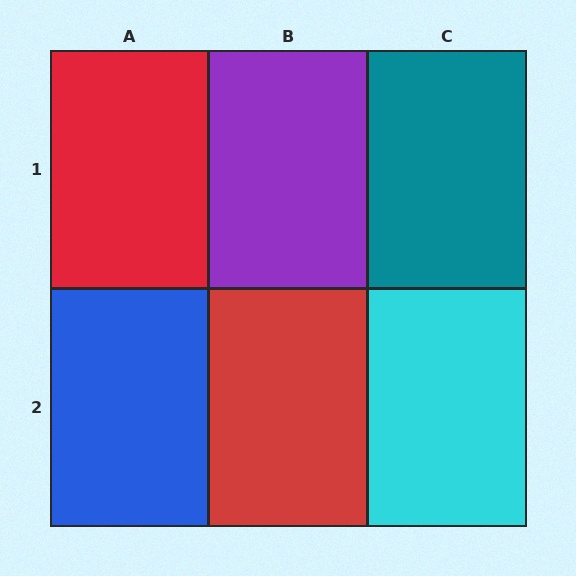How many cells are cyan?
1 cell is cyan.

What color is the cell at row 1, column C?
Teal.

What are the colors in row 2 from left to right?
Blue, red, cyan.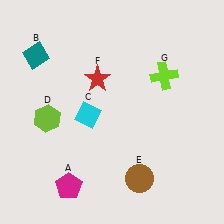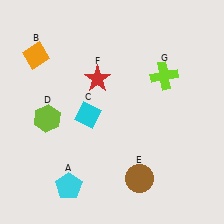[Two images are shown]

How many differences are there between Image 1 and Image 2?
There are 2 differences between the two images.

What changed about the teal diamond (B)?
In Image 1, B is teal. In Image 2, it changed to orange.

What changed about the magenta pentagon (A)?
In Image 1, A is magenta. In Image 2, it changed to cyan.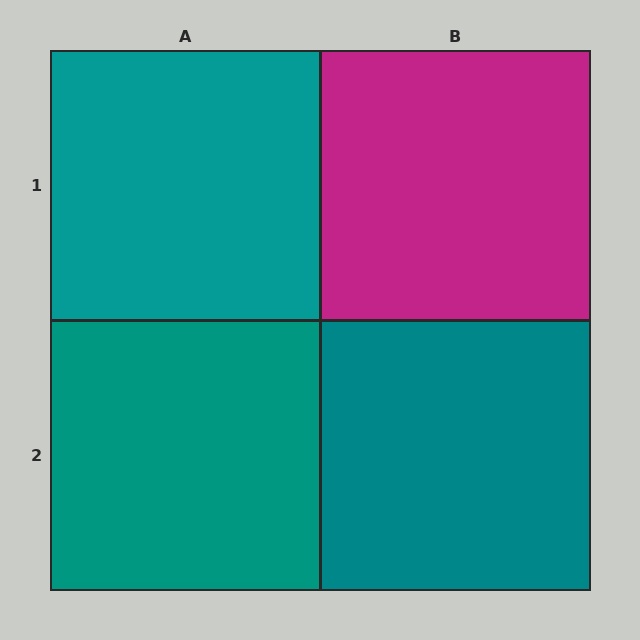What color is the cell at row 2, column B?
Teal.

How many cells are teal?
3 cells are teal.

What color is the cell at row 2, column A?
Teal.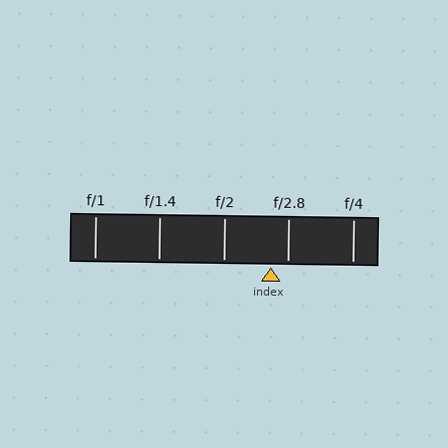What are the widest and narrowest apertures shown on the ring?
The widest aperture shown is f/1 and the narrowest is f/4.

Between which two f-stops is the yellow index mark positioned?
The index mark is between f/2 and f/2.8.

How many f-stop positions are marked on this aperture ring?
There are 5 f-stop positions marked.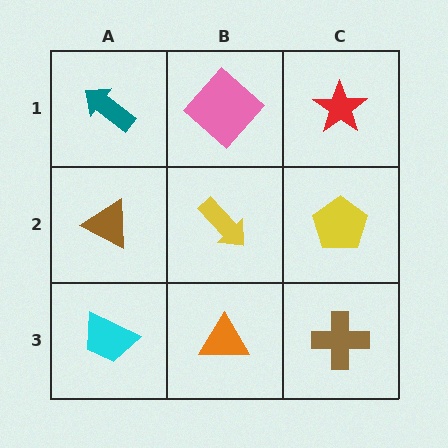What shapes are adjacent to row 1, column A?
A brown triangle (row 2, column A), a pink diamond (row 1, column B).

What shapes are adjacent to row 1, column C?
A yellow pentagon (row 2, column C), a pink diamond (row 1, column B).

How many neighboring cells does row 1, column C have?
2.